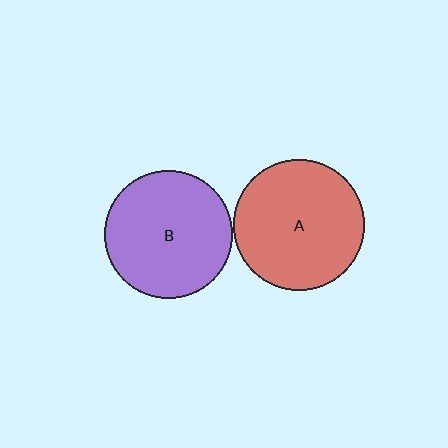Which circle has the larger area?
Circle A (red).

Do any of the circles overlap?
No, none of the circles overlap.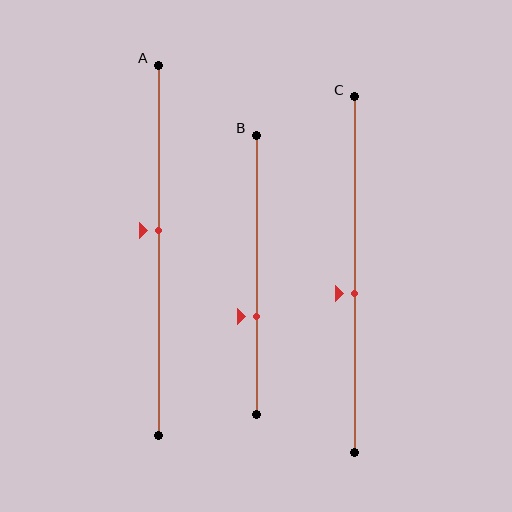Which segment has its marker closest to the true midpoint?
Segment A has its marker closest to the true midpoint.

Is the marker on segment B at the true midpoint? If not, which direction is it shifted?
No, the marker on segment B is shifted downward by about 15% of the segment length.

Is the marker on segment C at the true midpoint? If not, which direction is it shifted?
No, the marker on segment C is shifted downward by about 5% of the segment length.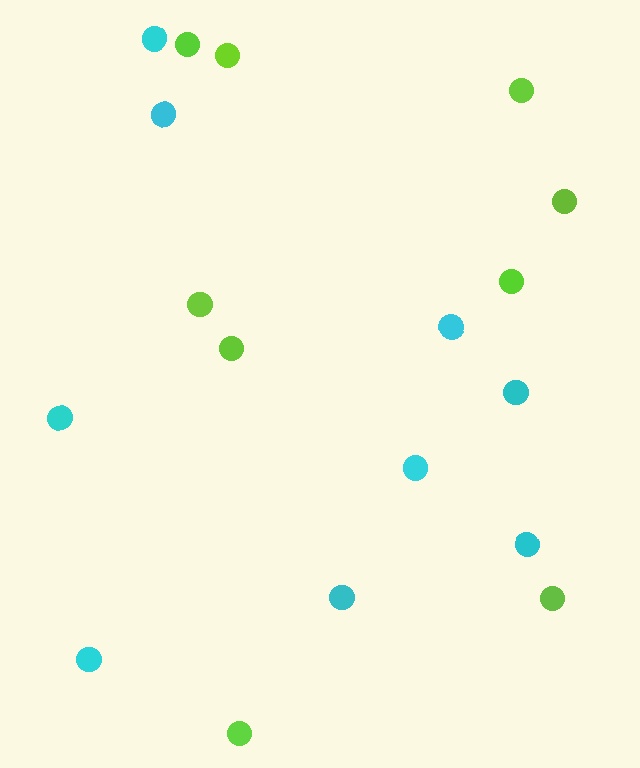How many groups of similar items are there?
There are 2 groups: one group of lime circles (9) and one group of cyan circles (9).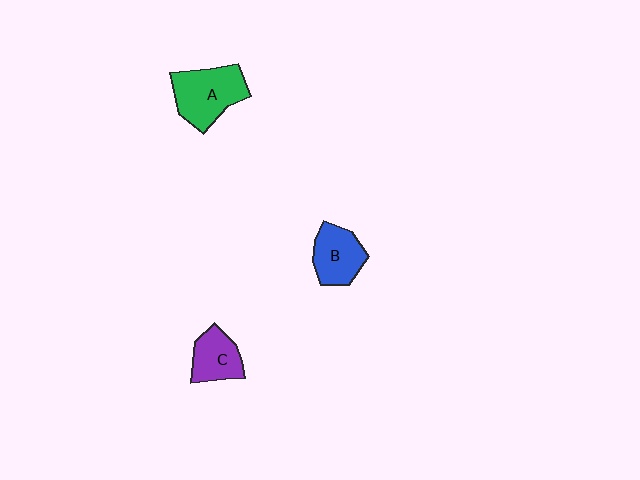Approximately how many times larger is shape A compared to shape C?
Approximately 1.5 times.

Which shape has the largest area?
Shape A (green).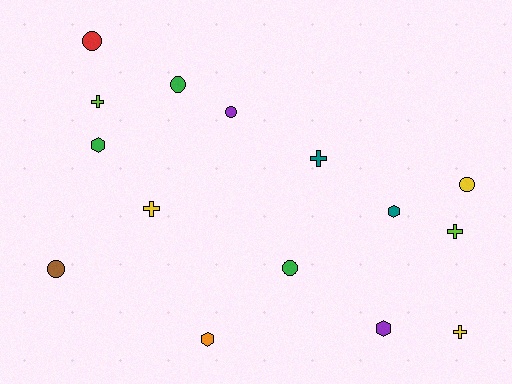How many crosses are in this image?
There are 5 crosses.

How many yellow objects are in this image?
There are 3 yellow objects.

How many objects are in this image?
There are 15 objects.